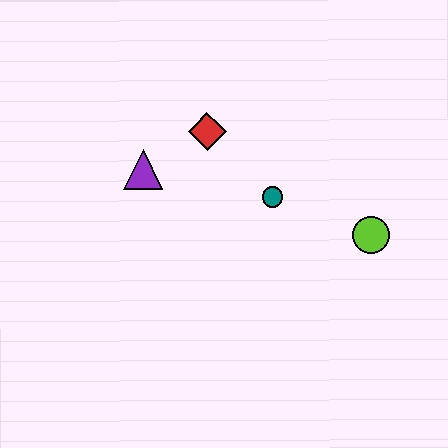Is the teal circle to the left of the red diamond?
No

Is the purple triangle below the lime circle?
No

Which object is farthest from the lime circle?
The purple triangle is farthest from the lime circle.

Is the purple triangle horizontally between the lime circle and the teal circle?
No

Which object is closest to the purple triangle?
The red diamond is closest to the purple triangle.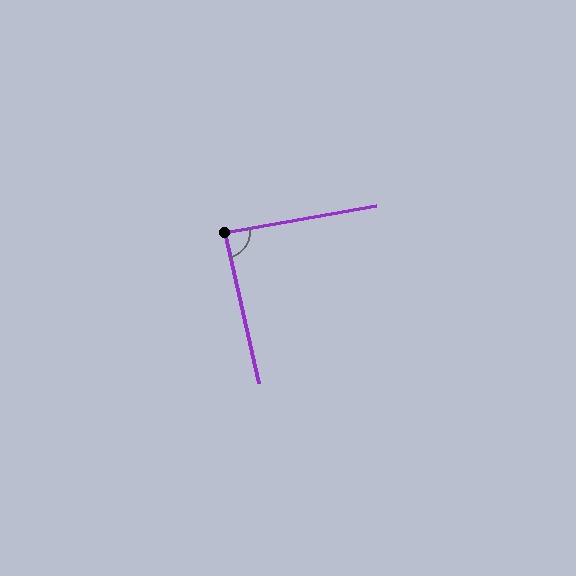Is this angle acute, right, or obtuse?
It is approximately a right angle.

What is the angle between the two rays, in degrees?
Approximately 87 degrees.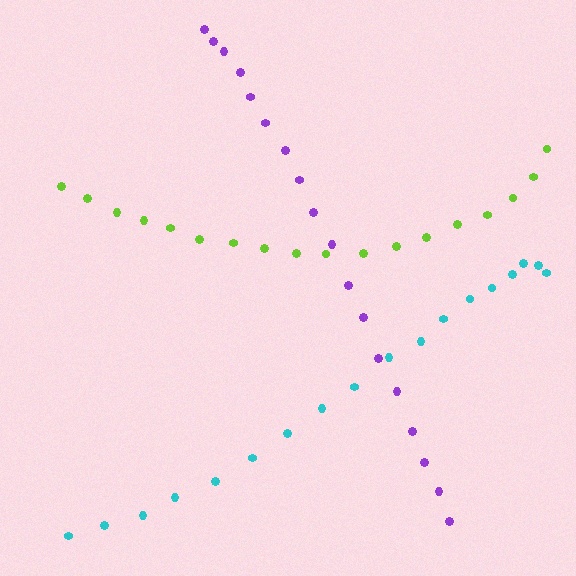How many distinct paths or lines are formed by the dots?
There are 3 distinct paths.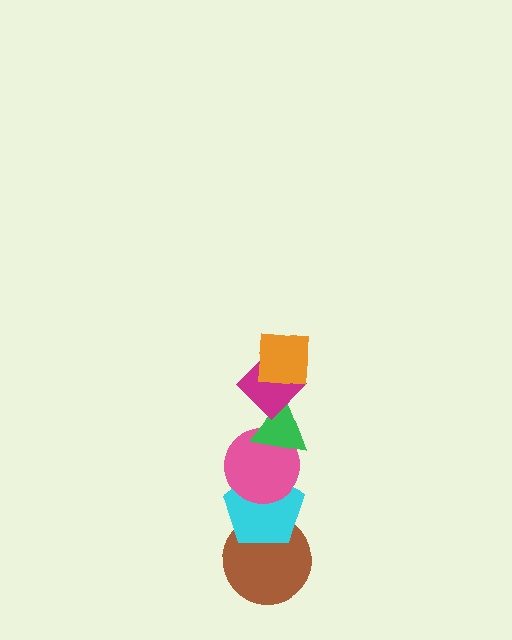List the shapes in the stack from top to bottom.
From top to bottom: the orange square, the magenta diamond, the green triangle, the pink circle, the cyan pentagon, the brown circle.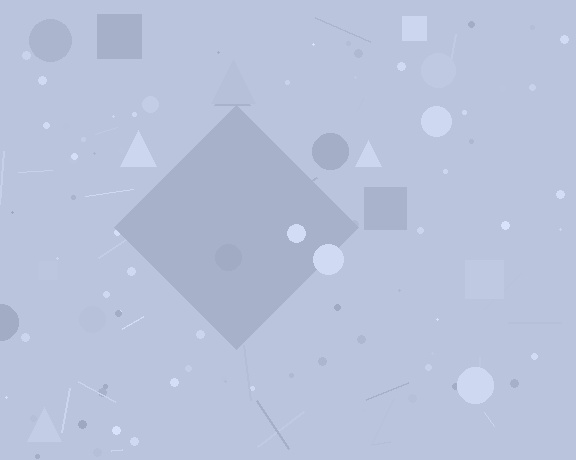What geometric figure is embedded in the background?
A diamond is embedded in the background.